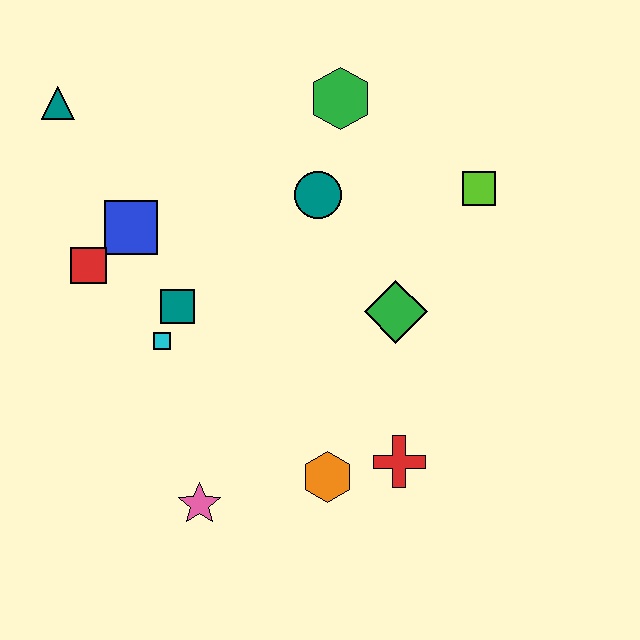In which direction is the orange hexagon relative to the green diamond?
The orange hexagon is below the green diamond.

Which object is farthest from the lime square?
The teal triangle is farthest from the lime square.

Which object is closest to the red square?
The blue square is closest to the red square.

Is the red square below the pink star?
No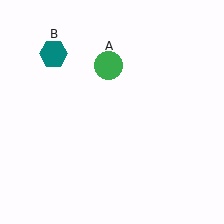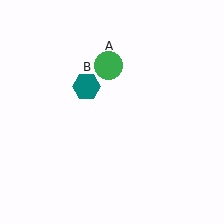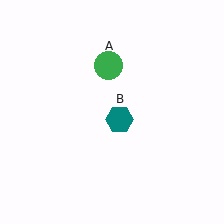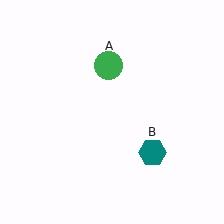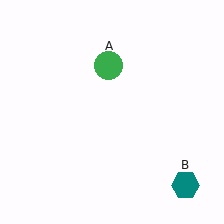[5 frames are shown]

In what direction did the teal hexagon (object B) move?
The teal hexagon (object B) moved down and to the right.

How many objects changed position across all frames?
1 object changed position: teal hexagon (object B).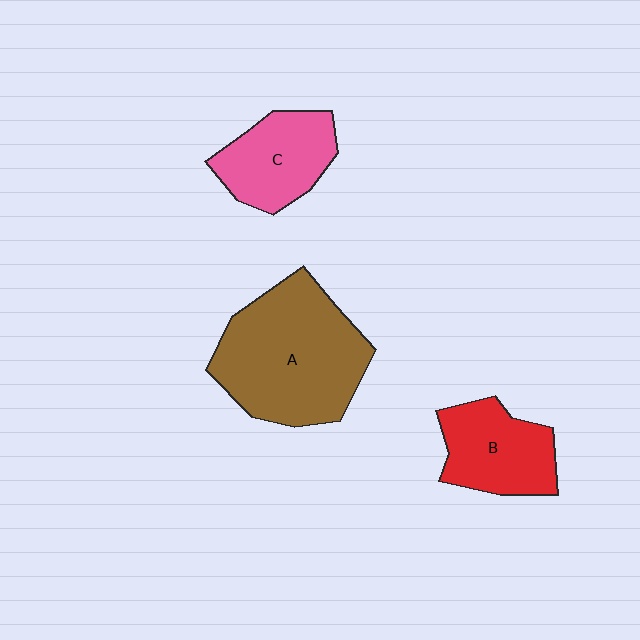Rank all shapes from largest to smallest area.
From largest to smallest: A (brown), B (red), C (pink).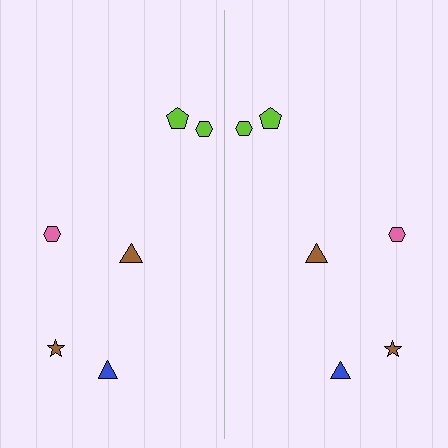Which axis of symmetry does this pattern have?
The pattern has a vertical axis of symmetry running through the center of the image.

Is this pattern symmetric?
Yes, this pattern has bilateral (reflection) symmetry.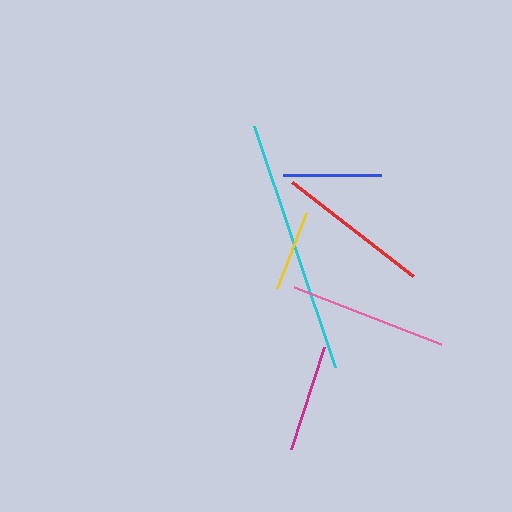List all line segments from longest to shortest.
From longest to shortest: cyan, pink, red, magenta, blue, yellow.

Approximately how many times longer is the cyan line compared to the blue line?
The cyan line is approximately 2.6 times the length of the blue line.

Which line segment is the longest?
The cyan line is the longest at approximately 255 pixels.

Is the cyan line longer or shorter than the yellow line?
The cyan line is longer than the yellow line.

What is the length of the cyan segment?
The cyan segment is approximately 255 pixels long.